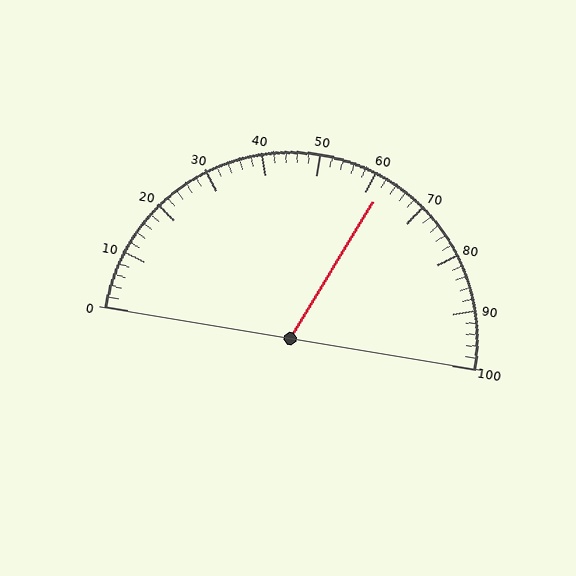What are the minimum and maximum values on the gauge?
The gauge ranges from 0 to 100.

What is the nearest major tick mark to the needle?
The nearest major tick mark is 60.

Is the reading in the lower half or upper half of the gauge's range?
The reading is in the upper half of the range (0 to 100).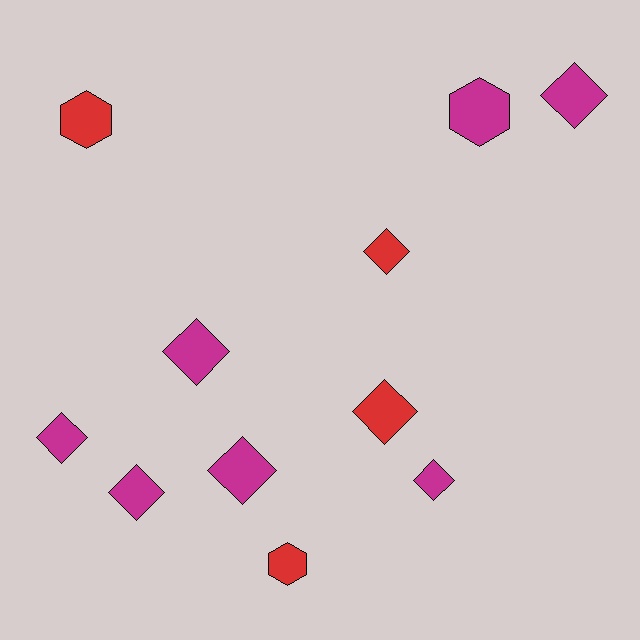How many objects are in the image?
There are 11 objects.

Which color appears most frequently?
Magenta, with 7 objects.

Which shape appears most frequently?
Diamond, with 8 objects.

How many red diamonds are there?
There are 2 red diamonds.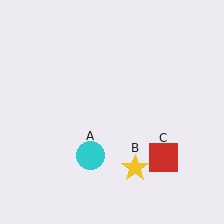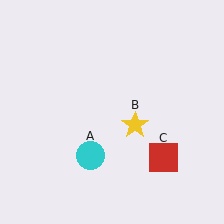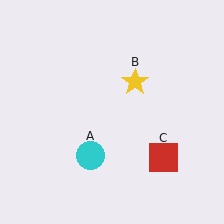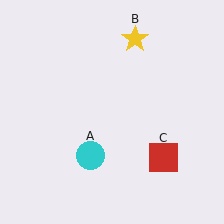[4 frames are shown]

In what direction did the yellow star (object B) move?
The yellow star (object B) moved up.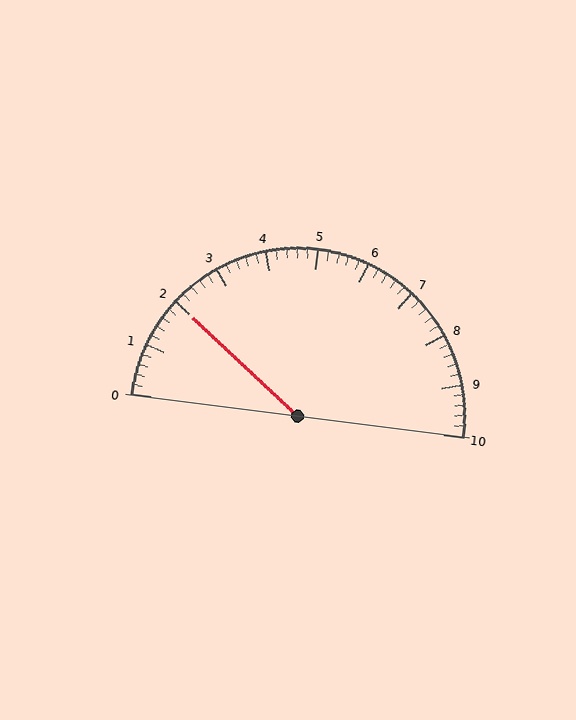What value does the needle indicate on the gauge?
The needle indicates approximately 2.0.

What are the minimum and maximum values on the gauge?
The gauge ranges from 0 to 10.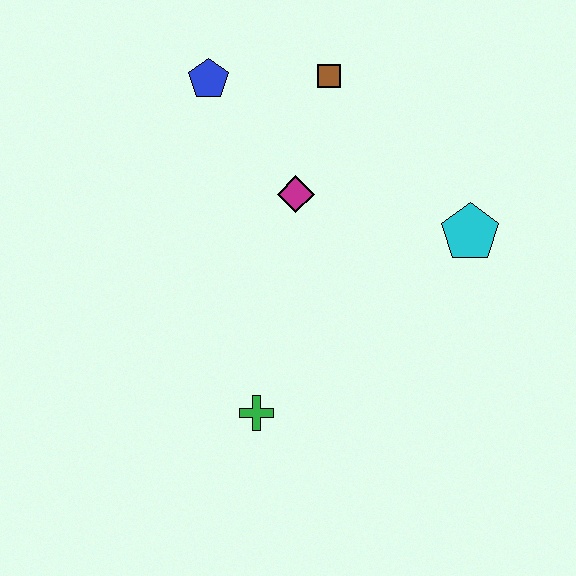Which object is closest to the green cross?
The magenta diamond is closest to the green cross.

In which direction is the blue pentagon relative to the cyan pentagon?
The blue pentagon is to the left of the cyan pentagon.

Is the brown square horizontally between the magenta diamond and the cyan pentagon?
Yes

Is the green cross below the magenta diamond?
Yes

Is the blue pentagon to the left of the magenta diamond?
Yes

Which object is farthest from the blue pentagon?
The green cross is farthest from the blue pentagon.